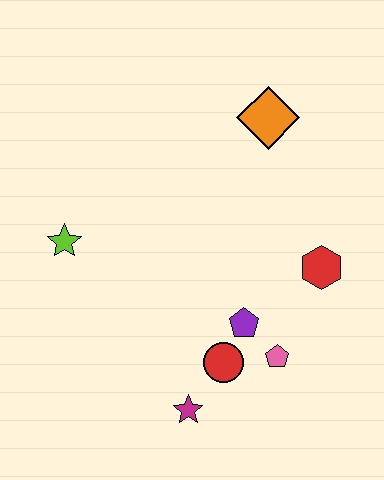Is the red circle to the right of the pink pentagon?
No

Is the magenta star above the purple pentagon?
No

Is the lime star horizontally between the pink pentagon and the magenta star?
No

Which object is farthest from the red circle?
The orange diamond is farthest from the red circle.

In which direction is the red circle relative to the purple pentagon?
The red circle is below the purple pentagon.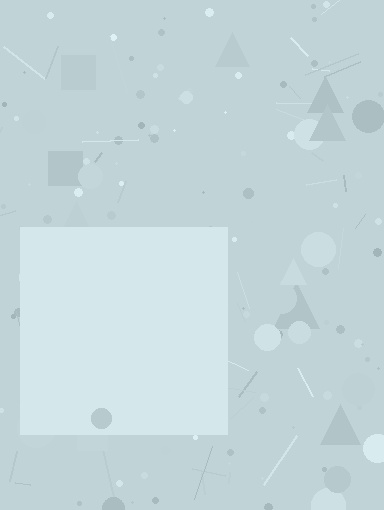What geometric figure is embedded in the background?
A square is embedded in the background.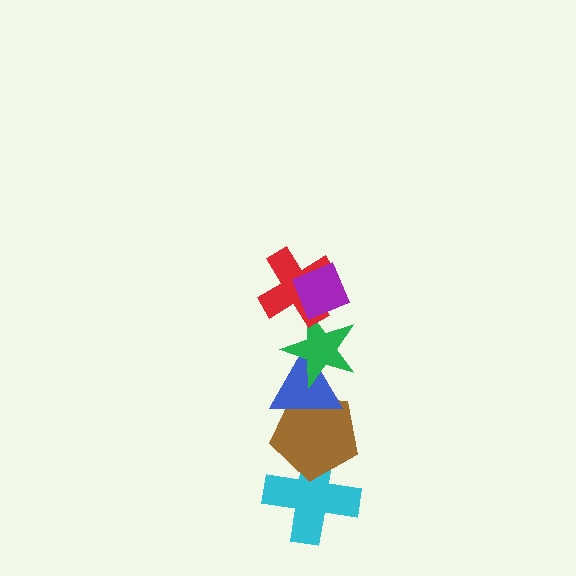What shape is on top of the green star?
The red cross is on top of the green star.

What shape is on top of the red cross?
The purple diamond is on top of the red cross.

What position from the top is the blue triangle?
The blue triangle is 4th from the top.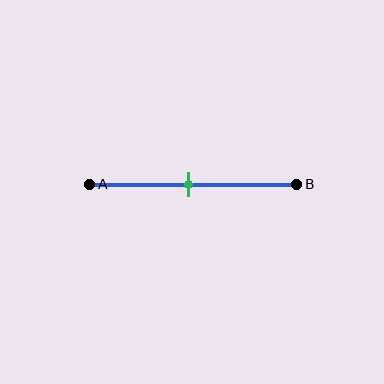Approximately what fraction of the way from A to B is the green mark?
The green mark is approximately 50% of the way from A to B.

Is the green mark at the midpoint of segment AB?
Yes, the mark is approximately at the midpoint.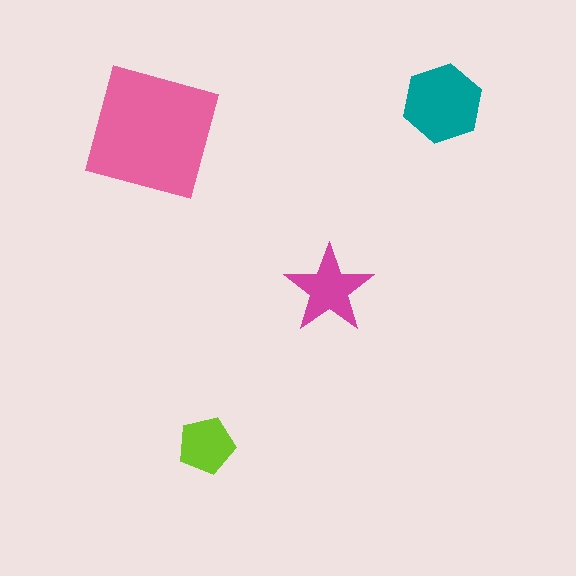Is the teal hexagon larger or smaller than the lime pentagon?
Larger.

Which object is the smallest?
The lime pentagon.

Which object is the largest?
The pink square.